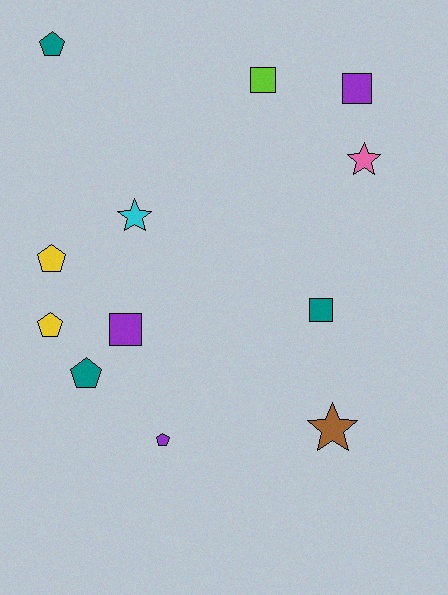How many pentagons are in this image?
There are 5 pentagons.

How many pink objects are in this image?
There is 1 pink object.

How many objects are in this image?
There are 12 objects.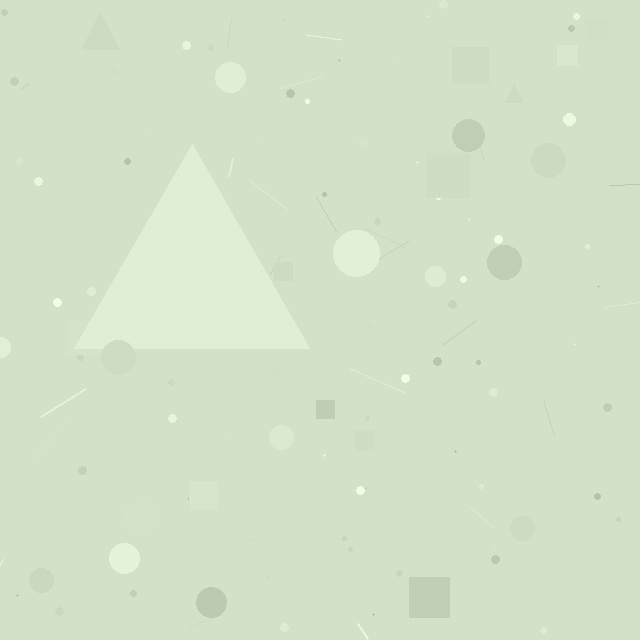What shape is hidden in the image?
A triangle is hidden in the image.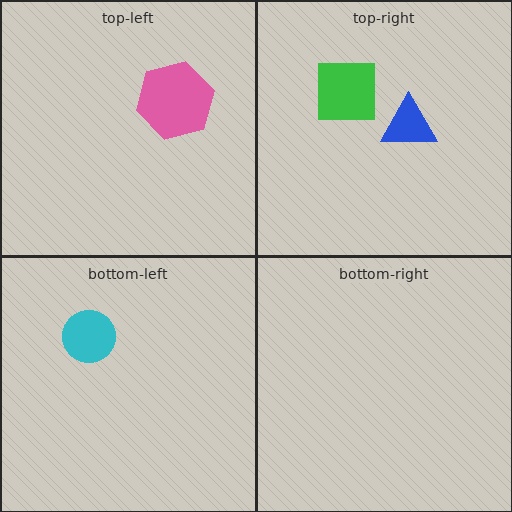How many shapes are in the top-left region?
1.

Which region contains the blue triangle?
The top-right region.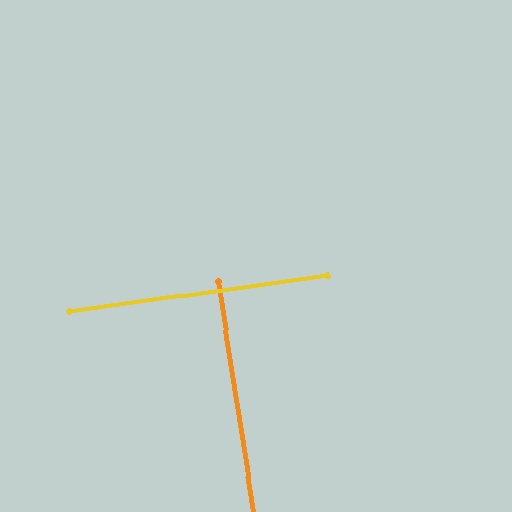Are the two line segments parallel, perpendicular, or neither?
Perpendicular — they meet at approximately 89°.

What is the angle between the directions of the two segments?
Approximately 89 degrees.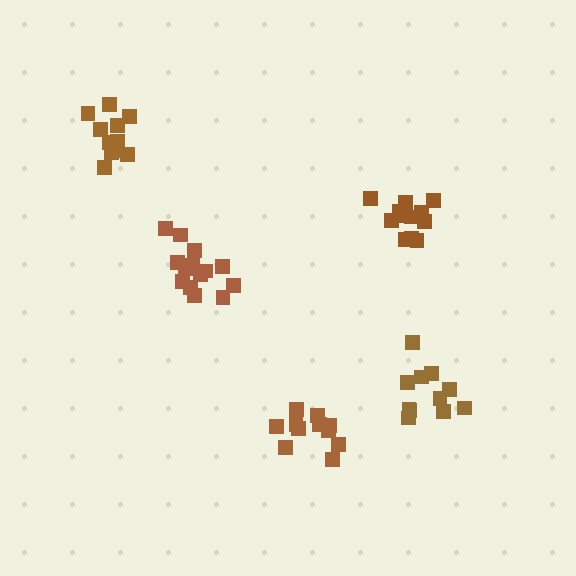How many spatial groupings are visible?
There are 5 spatial groupings.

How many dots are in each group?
Group 1: 13 dots, Group 2: 11 dots, Group 3: 11 dots, Group 4: 11 dots, Group 5: 15 dots (61 total).